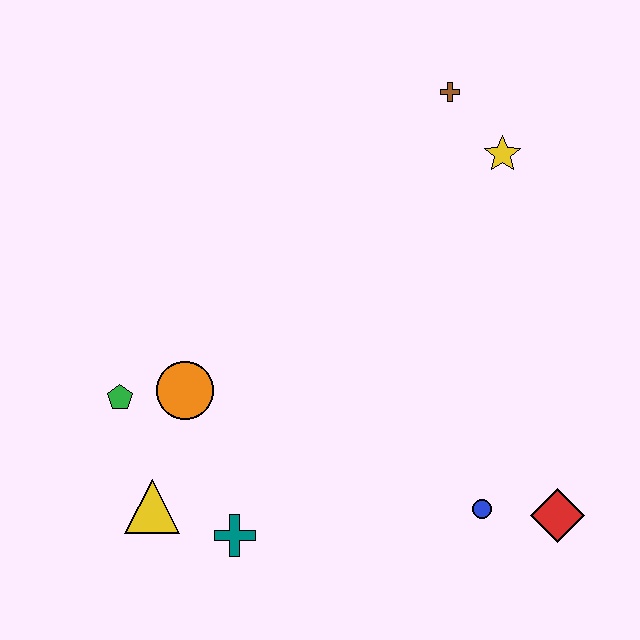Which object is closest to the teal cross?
The yellow triangle is closest to the teal cross.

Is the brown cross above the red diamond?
Yes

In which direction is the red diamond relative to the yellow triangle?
The red diamond is to the right of the yellow triangle.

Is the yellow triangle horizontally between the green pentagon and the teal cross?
Yes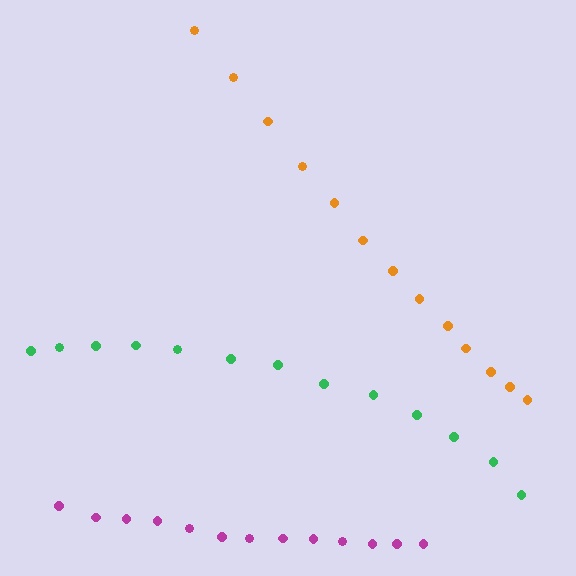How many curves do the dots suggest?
There are 3 distinct paths.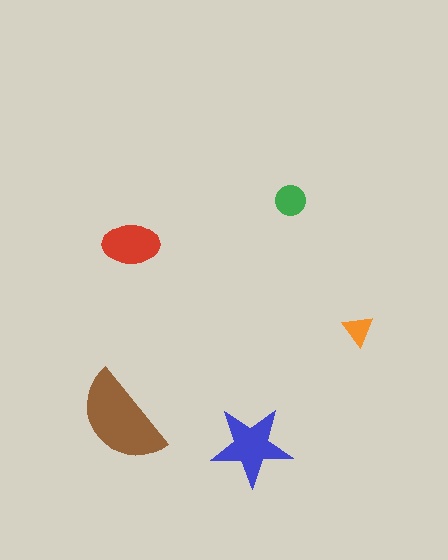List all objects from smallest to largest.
The orange triangle, the green circle, the red ellipse, the blue star, the brown semicircle.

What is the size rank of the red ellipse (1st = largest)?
3rd.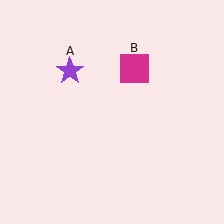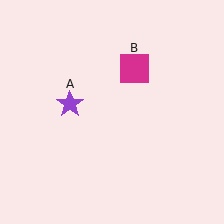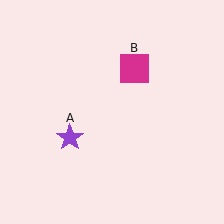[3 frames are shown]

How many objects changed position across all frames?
1 object changed position: purple star (object A).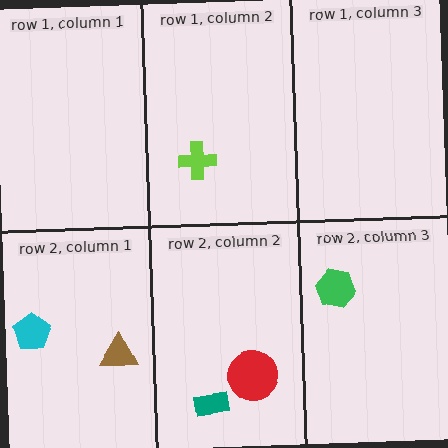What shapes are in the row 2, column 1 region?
The cyan pentagon, the brown triangle.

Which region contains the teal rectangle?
The row 2, column 2 region.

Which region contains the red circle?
The row 2, column 2 region.